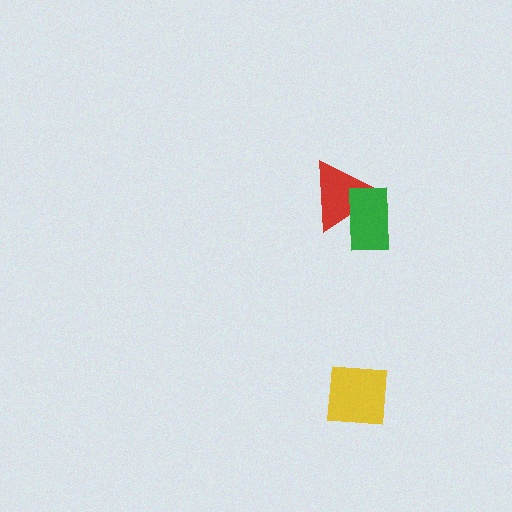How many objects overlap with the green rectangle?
1 object overlaps with the green rectangle.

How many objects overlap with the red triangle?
1 object overlaps with the red triangle.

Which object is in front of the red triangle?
The green rectangle is in front of the red triangle.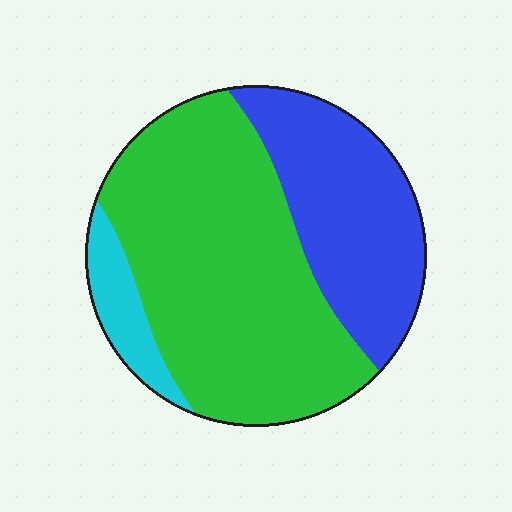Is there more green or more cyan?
Green.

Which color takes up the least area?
Cyan, at roughly 10%.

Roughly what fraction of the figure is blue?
Blue covers 32% of the figure.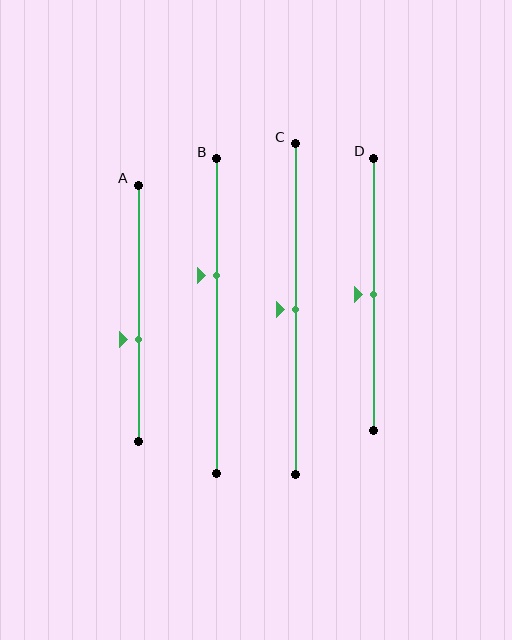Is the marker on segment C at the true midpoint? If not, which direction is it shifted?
Yes, the marker on segment C is at the true midpoint.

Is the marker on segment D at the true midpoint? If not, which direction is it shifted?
Yes, the marker on segment D is at the true midpoint.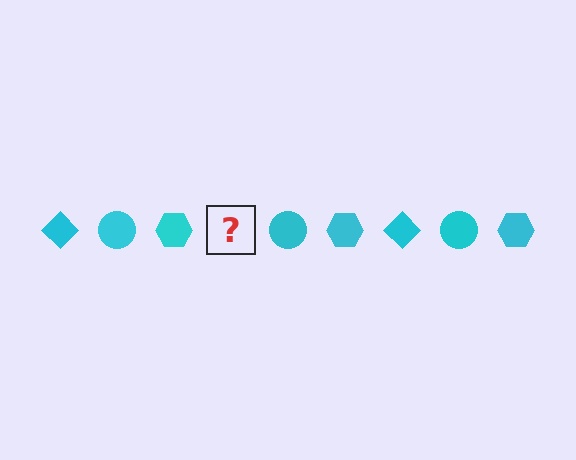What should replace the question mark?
The question mark should be replaced with a cyan diamond.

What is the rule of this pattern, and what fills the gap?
The rule is that the pattern cycles through diamond, circle, hexagon shapes in cyan. The gap should be filled with a cyan diamond.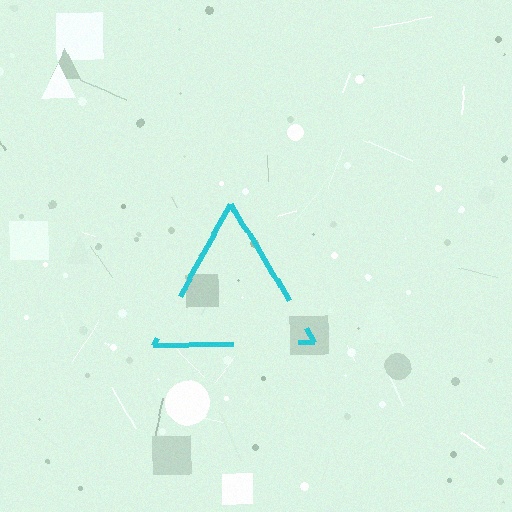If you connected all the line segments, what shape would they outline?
They would outline a triangle.